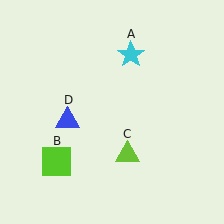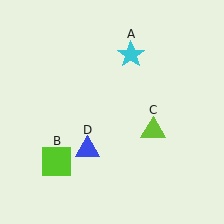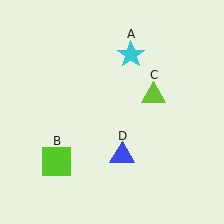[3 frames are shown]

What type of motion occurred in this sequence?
The lime triangle (object C), blue triangle (object D) rotated counterclockwise around the center of the scene.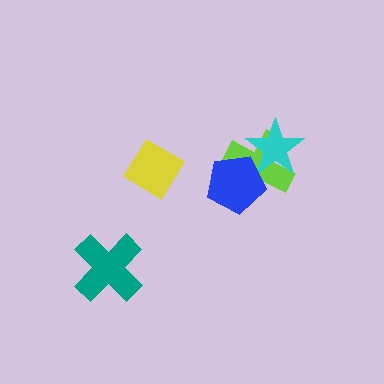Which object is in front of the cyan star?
The blue pentagon is in front of the cyan star.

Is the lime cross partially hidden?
Yes, it is partially covered by another shape.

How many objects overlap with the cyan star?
2 objects overlap with the cyan star.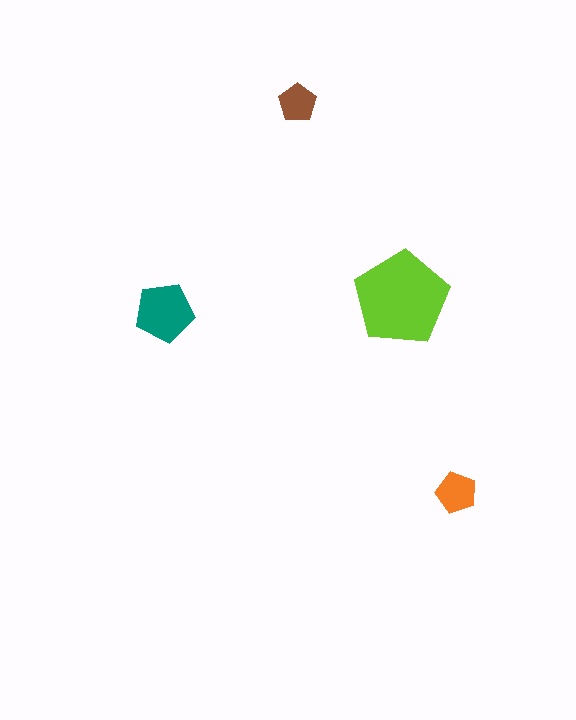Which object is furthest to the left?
The teal pentagon is leftmost.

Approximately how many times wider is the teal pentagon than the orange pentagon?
About 1.5 times wider.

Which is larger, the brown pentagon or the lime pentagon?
The lime one.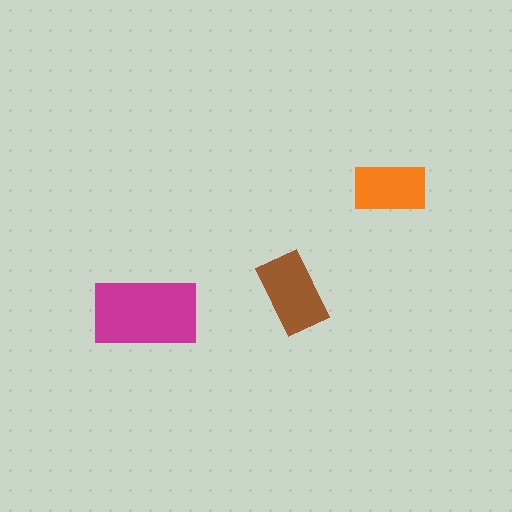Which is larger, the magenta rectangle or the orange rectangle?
The magenta one.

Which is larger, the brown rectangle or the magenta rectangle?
The magenta one.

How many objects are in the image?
There are 3 objects in the image.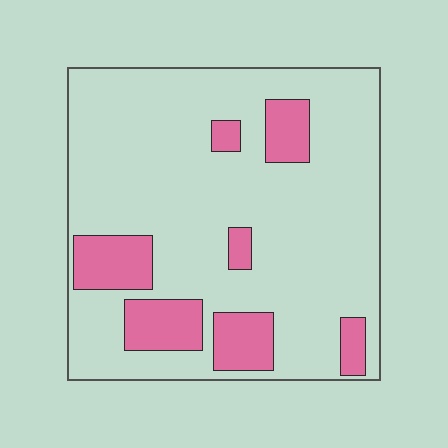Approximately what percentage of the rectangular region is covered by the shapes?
Approximately 20%.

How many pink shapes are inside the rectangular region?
7.